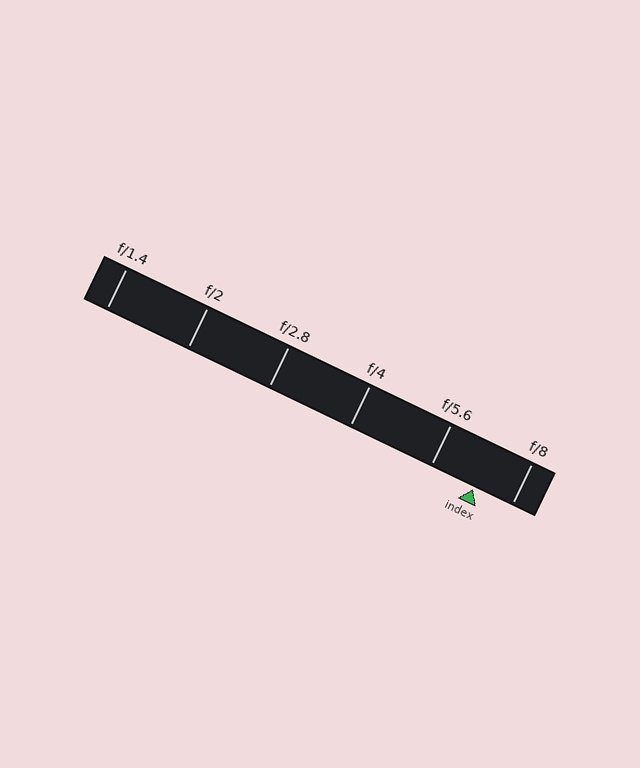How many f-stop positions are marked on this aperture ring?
There are 6 f-stop positions marked.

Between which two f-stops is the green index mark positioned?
The index mark is between f/5.6 and f/8.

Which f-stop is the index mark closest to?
The index mark is closest to f/8.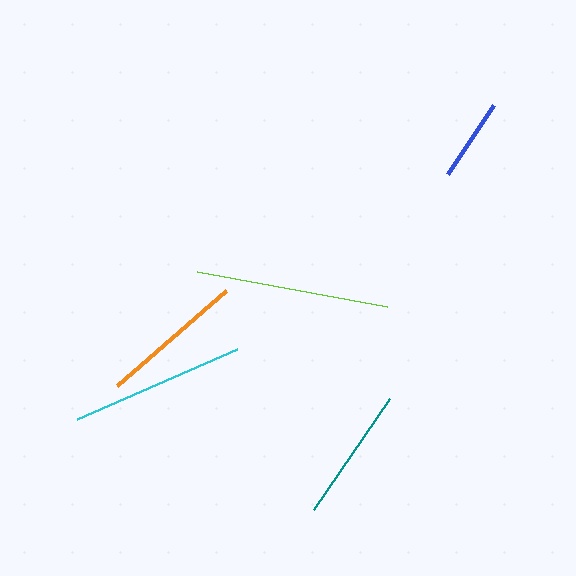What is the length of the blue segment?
The blue segment is approximately 83 pixels long.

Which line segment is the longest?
The lime line is the longest at approximately 193 pixels.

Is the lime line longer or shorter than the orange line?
The lime line is longer than the orange line.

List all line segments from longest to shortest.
From longest to shortest: lime, cyan, orange, teal, blue.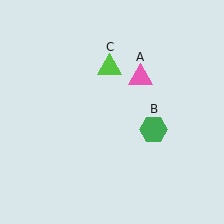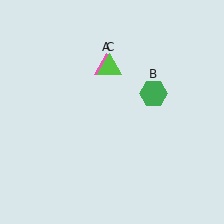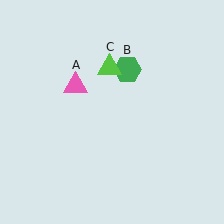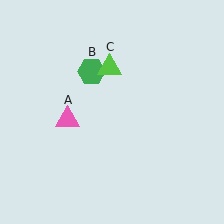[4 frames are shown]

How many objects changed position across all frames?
2 objects changed position: pink triangle (object A), green hexagon (object B).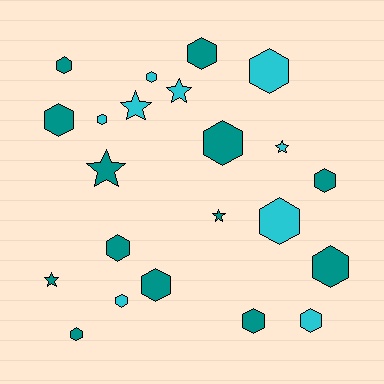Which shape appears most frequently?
Hexagon, with 16 objects.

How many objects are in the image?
There are 22 objects.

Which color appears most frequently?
Teal, with 13 objects.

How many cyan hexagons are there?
There are 6 cyan hexagons.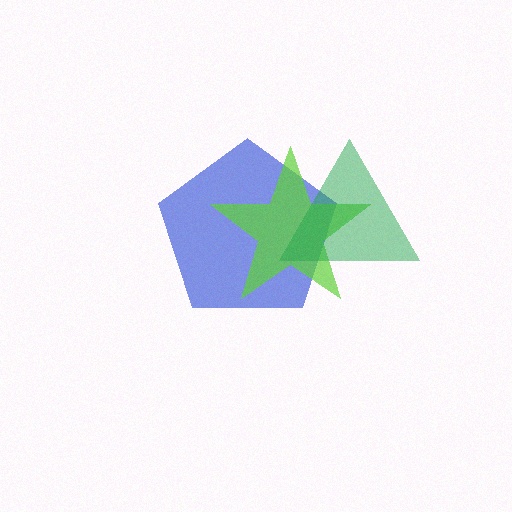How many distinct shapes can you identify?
There are 3 distinct shapes: a blue pentagon, a lime star, a green triangle.